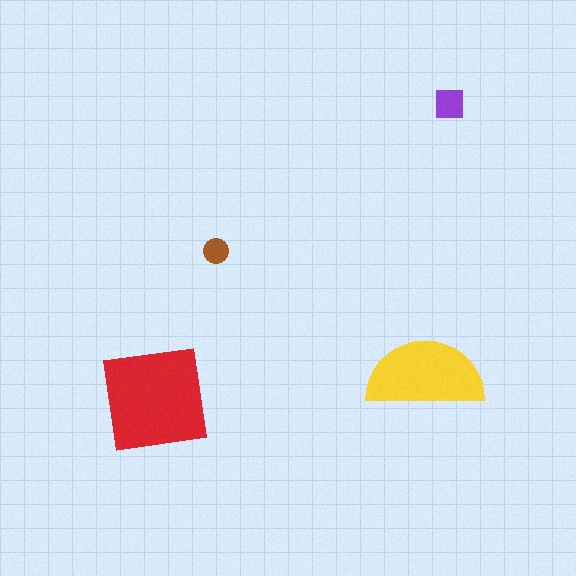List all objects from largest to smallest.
The red square, the yellow semicircle, the purple square, the brown circle.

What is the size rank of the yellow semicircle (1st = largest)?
2nd.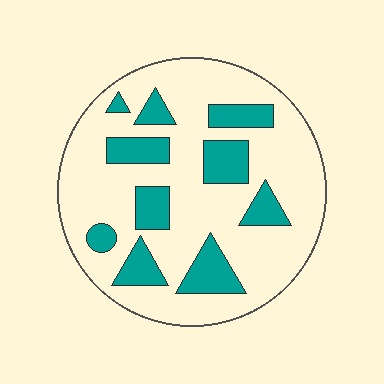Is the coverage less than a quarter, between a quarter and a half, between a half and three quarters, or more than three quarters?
Less than a quarter.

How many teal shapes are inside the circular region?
10.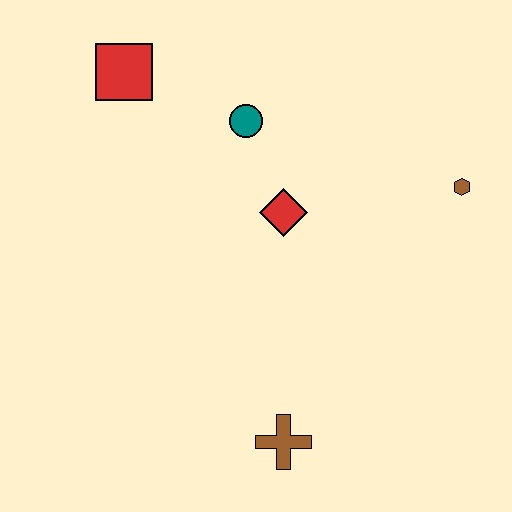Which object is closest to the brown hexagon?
The red diamond is closest to the brown hexagon.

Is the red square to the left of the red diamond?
Yes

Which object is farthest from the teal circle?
The brown cross is farthest from the teal circle.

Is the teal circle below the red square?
Yes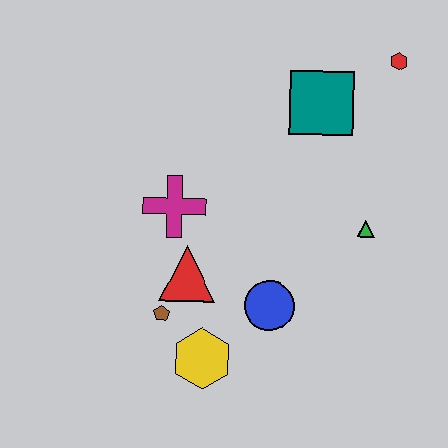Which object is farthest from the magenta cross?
The red hexagon is farthest from the magenta cross.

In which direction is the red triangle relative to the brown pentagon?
The red triangle is above the brown pentagon.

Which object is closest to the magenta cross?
The red triangle is closest to the magenta cross.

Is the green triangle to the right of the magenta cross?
Yes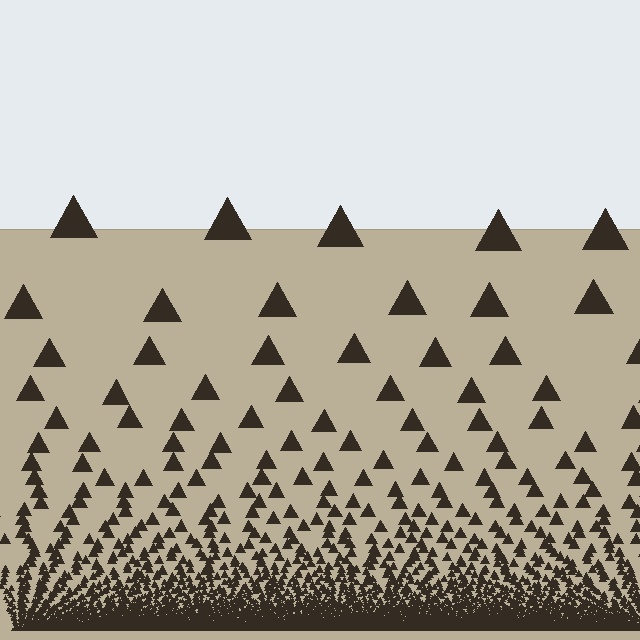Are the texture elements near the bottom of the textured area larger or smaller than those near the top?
Smaller. The gradient is inverted — elements near the bottom are smaller and denser.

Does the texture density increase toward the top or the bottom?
Density increases toward the bottom.